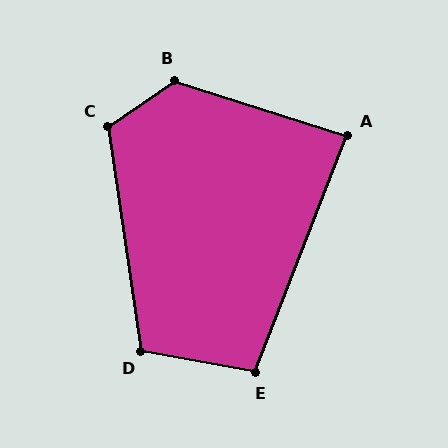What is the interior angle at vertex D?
Approximately 109 degrees (obtuse).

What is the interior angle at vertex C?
Approximately 116 degrees (obtuse).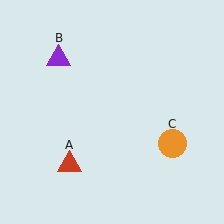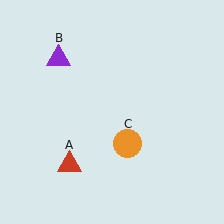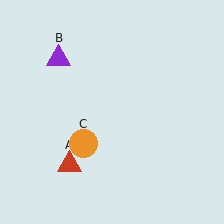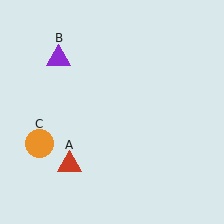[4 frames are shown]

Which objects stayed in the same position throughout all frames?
Red triangle (object A) and purple triangle (object B) remained stationary.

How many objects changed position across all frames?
1 object changed position: orange circle (object C).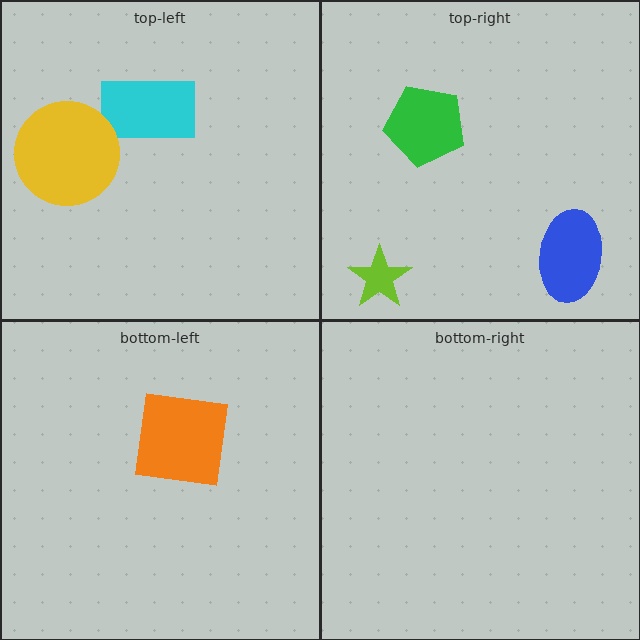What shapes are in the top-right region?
The green pentagon, the lime star, the blue ellipse.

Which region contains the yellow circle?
The top-left region.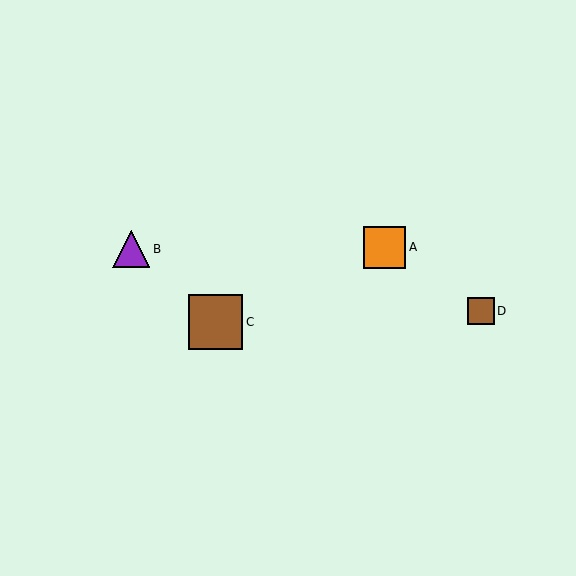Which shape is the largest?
The brown square (labeled C) is the largest.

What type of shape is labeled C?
Shape C is a brown square.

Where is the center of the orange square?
The center of the orange square is at (385, 247).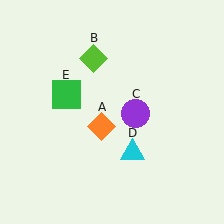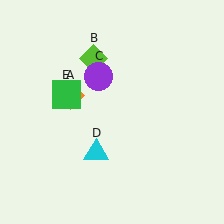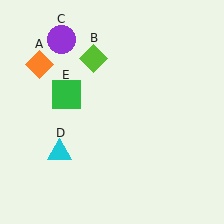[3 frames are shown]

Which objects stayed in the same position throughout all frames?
Lime diamond (object B) and green square (object E) remained stationary.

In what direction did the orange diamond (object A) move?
The orange diamond (object A) moved up and to the left.